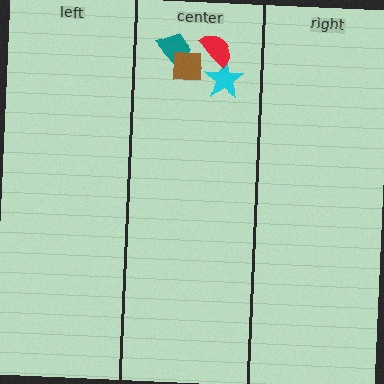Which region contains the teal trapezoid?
The center region.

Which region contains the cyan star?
The center region.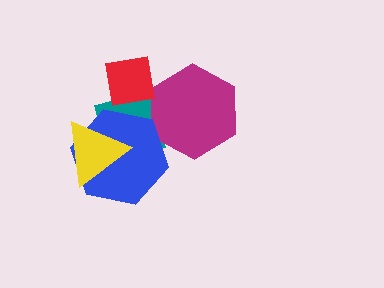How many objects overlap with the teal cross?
4 objects overlap with the teal cross.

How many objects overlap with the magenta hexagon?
3 objects overlap with the magenta hexagon.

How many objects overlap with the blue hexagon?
3 objects overlap with the blue hexagon.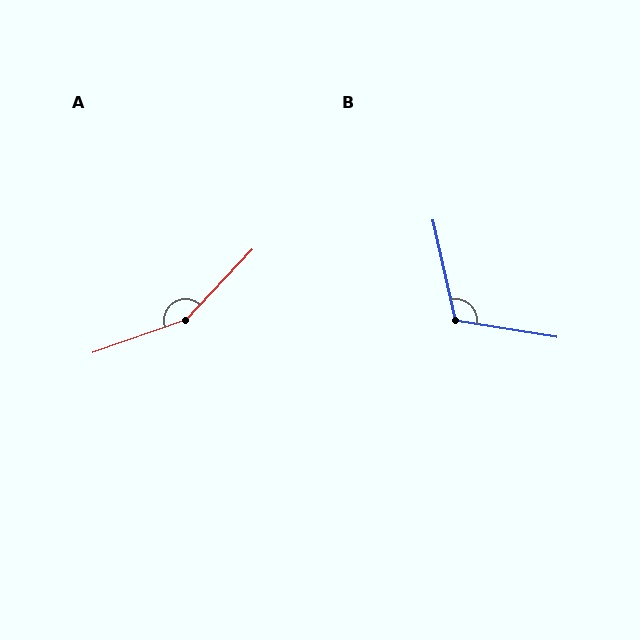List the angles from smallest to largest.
B (112°), A (153°).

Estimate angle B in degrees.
Approximately 112 degrees.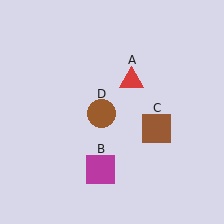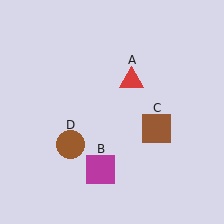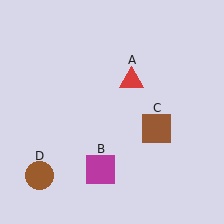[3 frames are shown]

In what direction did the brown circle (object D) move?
The brown circle (object D) moved down and to the left.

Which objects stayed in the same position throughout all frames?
Red triangle (object A) and magenta square (object B) and brown square (object C) remained stationary.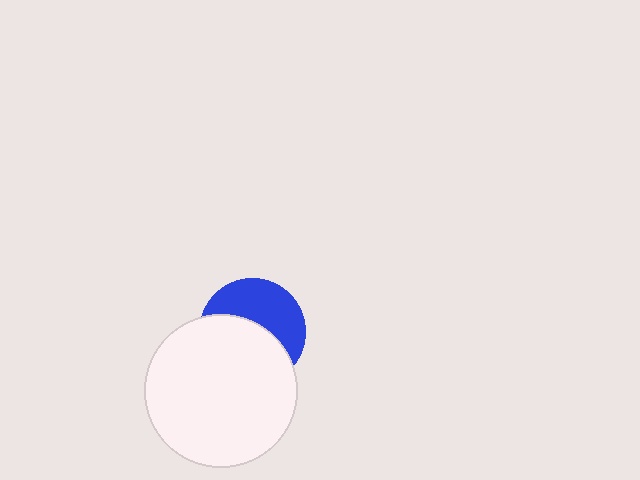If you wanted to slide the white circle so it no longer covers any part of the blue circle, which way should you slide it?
Slide it down — that is the most direct way to separate the two shapes.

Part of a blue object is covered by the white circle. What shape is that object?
It is a circle.